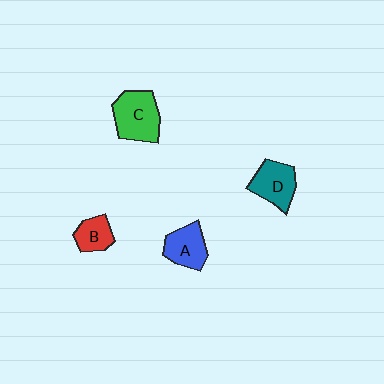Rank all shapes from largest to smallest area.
From largest to smallest: C (green), D (teal), A (blue), B (red).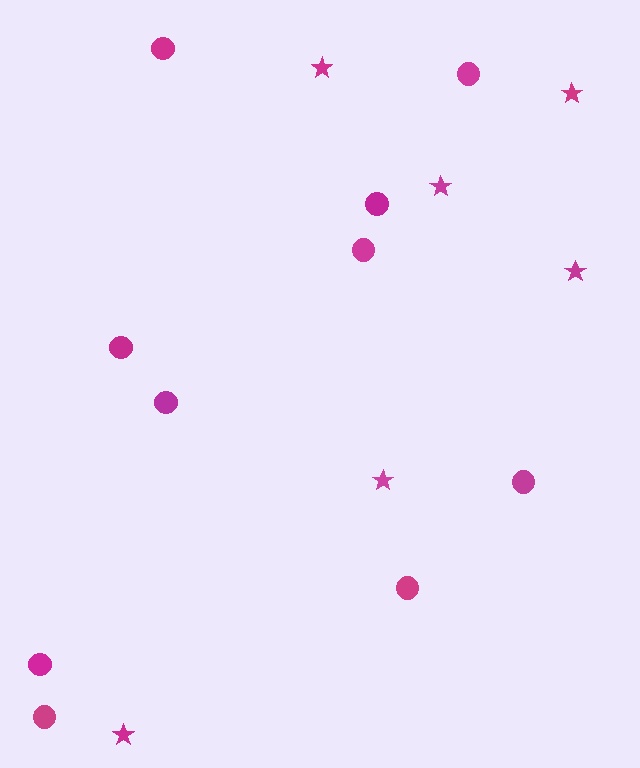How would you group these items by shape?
There are 2 groups: one group of stars (6) and one group of circles (10).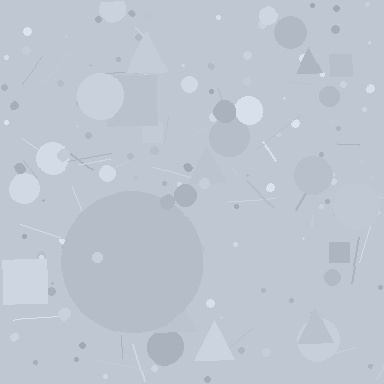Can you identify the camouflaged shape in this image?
The camouflaged shape is a circle.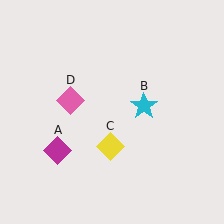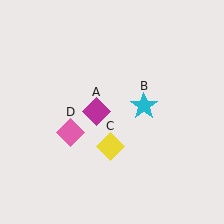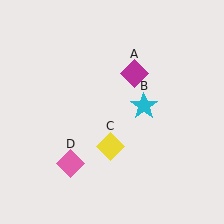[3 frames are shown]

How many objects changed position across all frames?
2 objects changed position: magenta diamond (object A), pink diamond (object D).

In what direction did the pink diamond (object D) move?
The pink diamond (object D) moved down.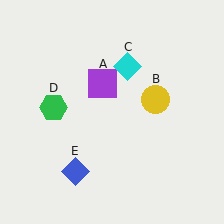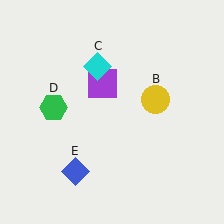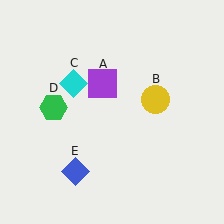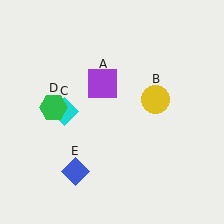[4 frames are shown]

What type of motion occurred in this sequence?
The cyan diamond (object C) rotated counterclockwise around the center of the scene.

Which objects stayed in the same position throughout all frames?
Purple square (object A) and yellow circle (object B) and green hexagon (object D) and blue diamond (object E) remained stationary.